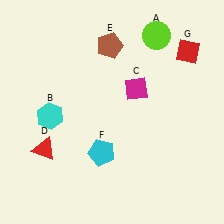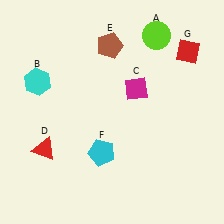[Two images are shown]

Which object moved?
The cyan hexagon (B) moved up.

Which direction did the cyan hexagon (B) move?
The cyan hexagon (B) moved up.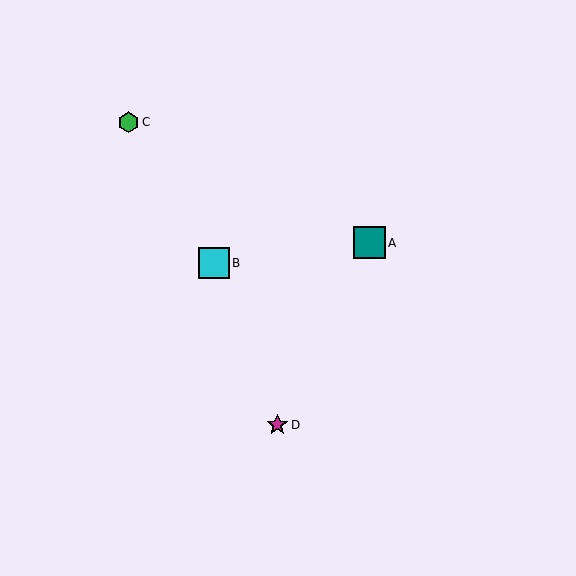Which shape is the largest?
The teal square (labeled A) is the largest.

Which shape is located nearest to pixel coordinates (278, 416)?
The magenta star (labeled D) at (277, 425) is nearest to that location.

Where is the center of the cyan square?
The center of the cyan square is at (214, 263).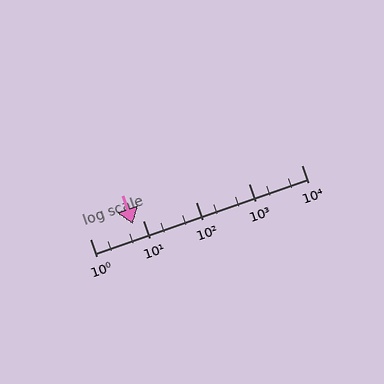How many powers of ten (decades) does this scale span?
The scale spans 4 decades, from 1 to 10000.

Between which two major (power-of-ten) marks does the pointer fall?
The pointer is between 1 and 10.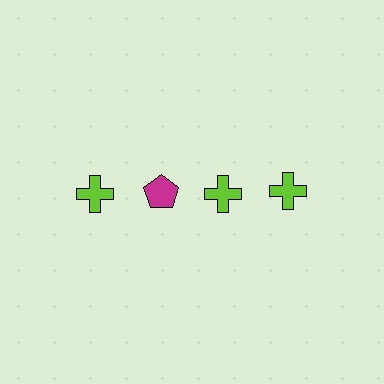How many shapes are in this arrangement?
There are 4 shapes arranged in a grid pattern.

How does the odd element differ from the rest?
It differs in both color (magenta instead of lime) and shape (pentagon instead of cross).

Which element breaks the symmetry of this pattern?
The magenta pentagon in the top row, second from left column breaks the symmetry. All other shapes are lime crosses.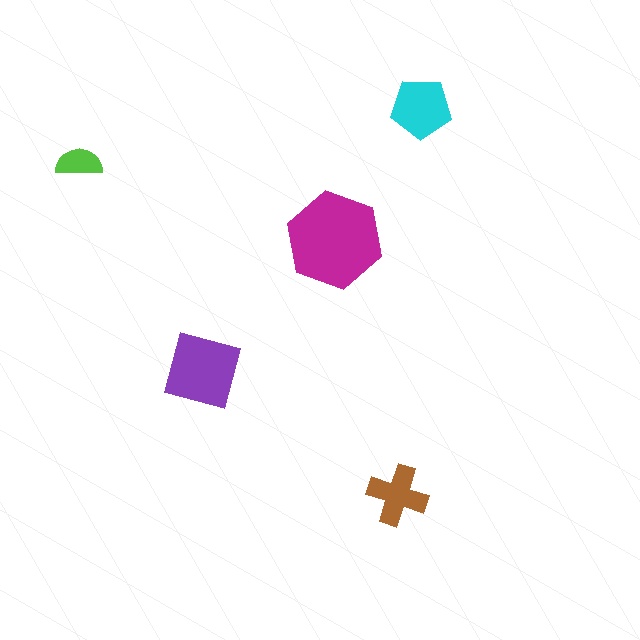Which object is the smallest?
The lime semicircle.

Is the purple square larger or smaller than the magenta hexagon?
Smaller.